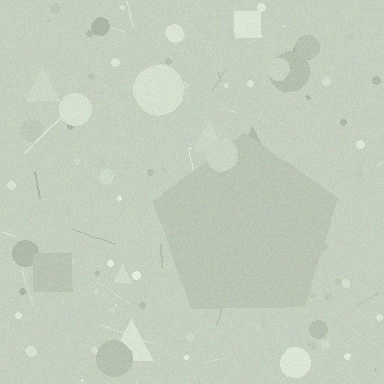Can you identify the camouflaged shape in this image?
The camouflaged shape is a pentagon.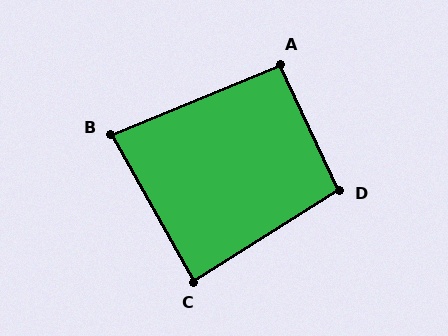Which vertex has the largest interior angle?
D, at approximately 97 degrees.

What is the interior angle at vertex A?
Approximately 93 degrees (approximately right).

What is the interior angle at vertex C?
Approximately 87 degrees (approximately right).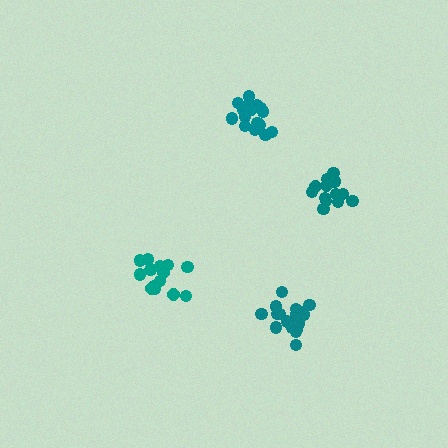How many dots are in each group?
Group 1: 16 dots, Group 2: 15 dots, Group 3: 19 dots, Group 4: 18 dots (68 total).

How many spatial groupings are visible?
There are 4 spatial groupings.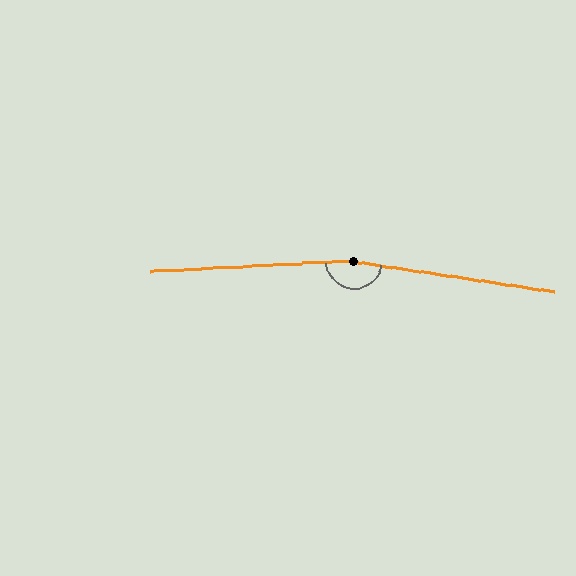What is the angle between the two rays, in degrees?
Approximately 168 degrees.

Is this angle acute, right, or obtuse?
It is obtuse.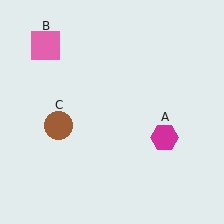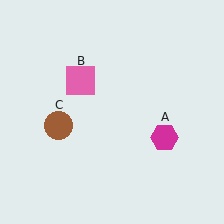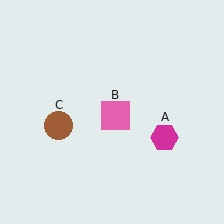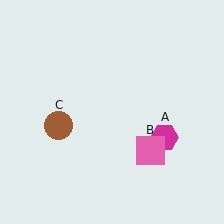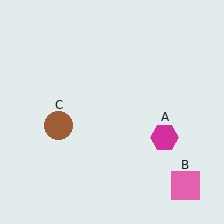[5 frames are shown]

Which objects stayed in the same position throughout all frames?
Magenta hexagon (object A) and brown circle (object C) remained stationary.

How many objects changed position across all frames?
1 object changed position: pink square (object B).